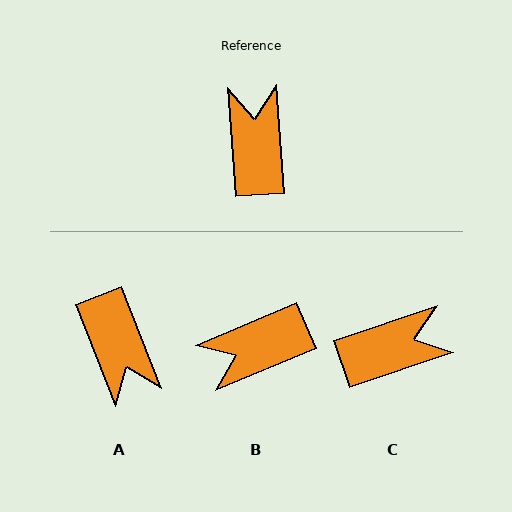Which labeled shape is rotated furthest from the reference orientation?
A, about 162 degrees away.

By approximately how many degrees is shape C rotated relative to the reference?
Approximately 75 degrees clockwise.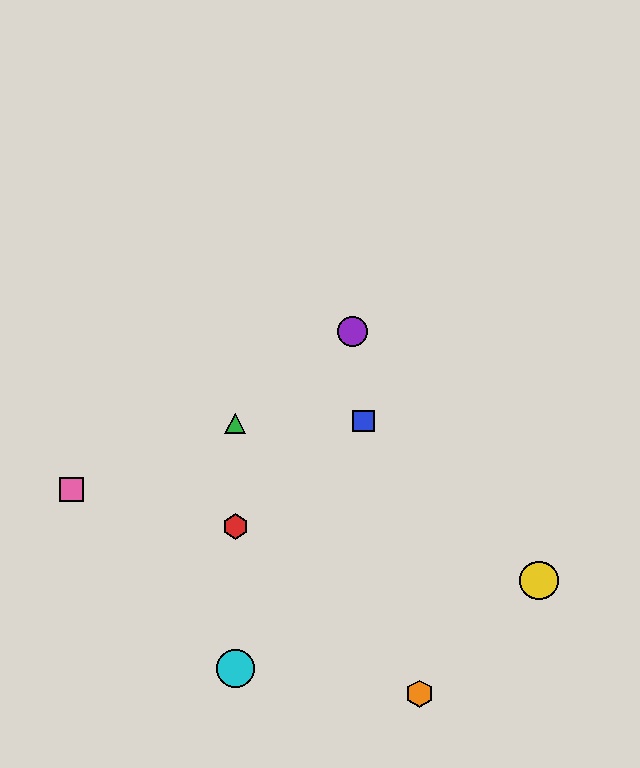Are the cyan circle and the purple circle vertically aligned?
No, the cyan circle is at x≈235 and the purple circle is at x≈353.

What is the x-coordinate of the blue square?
The blue square is at x≈364.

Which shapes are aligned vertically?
The red hexagon, the green triangle, the cyan circle are aligned vertically.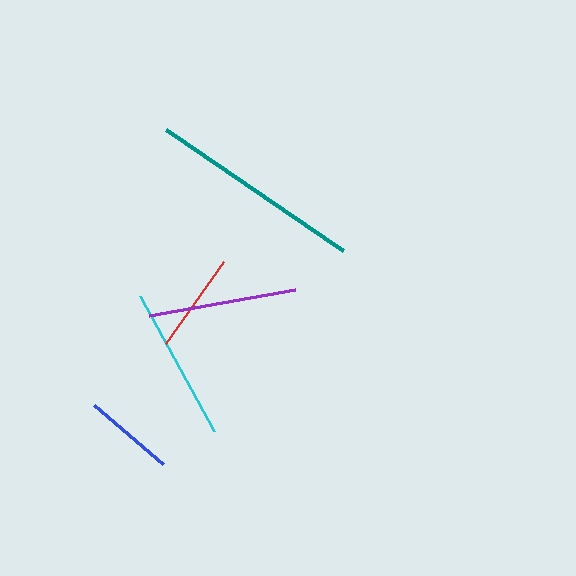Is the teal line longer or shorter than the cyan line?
The teal line is longer than the cyan line.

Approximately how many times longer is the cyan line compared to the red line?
The cyan line is approximately 1.5 times the length of the red line.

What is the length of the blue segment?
The blue segment is approximately 91 pixels long.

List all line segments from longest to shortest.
From longest to shortest: teal, cyan, purple, red, blue.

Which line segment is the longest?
The teal line is the longest at approximately 215 pixels.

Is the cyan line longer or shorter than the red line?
The cyan line is longer than the red line.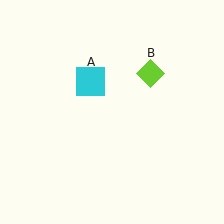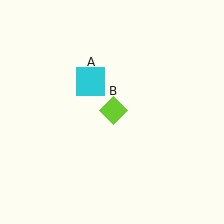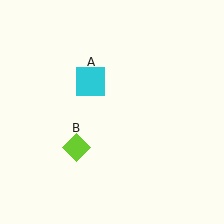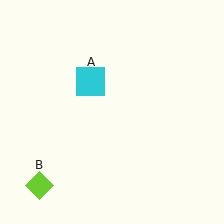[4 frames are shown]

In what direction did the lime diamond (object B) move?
The lime diamond (object B) moved down and to the left.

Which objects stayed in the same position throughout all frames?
Cyan square (object A) remained stationary.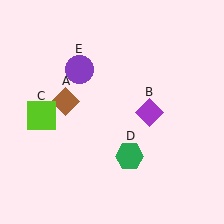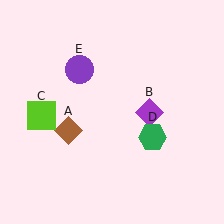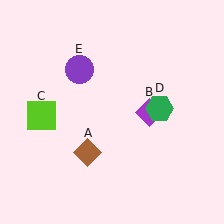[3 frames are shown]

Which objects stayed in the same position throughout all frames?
Purple diamond (object B) and lime square (object C) and purple circle (object E) remained stationary.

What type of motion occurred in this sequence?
The brown diamond (object A), green hexagon (object D) rotated counterclockwise around the center of the scene.